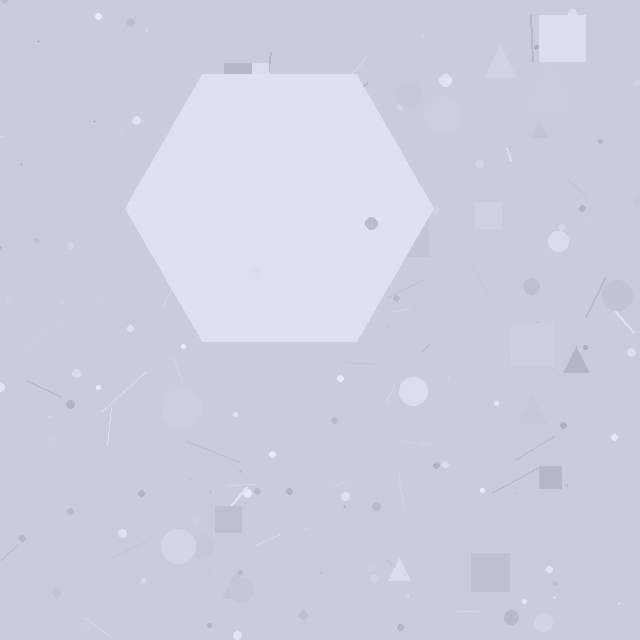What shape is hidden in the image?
A hexagon is hidden in the image.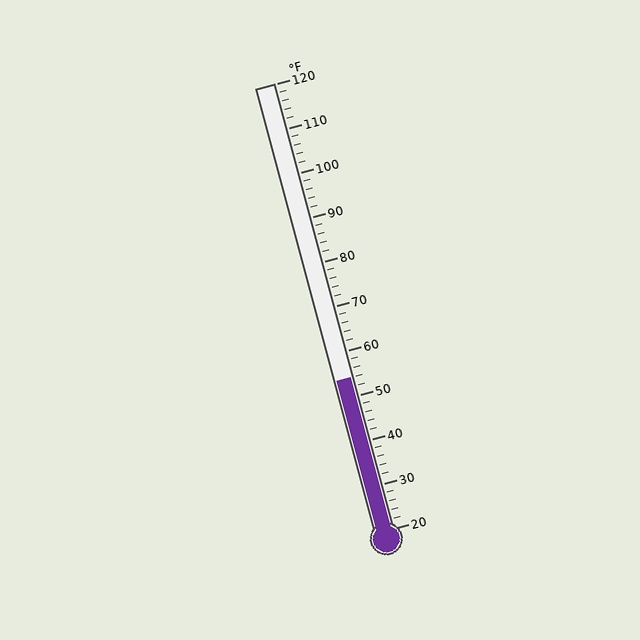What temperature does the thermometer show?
The thermometer shows approximately 54°F.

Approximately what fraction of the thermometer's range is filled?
The thermometer is filled to approximately 35% of its range.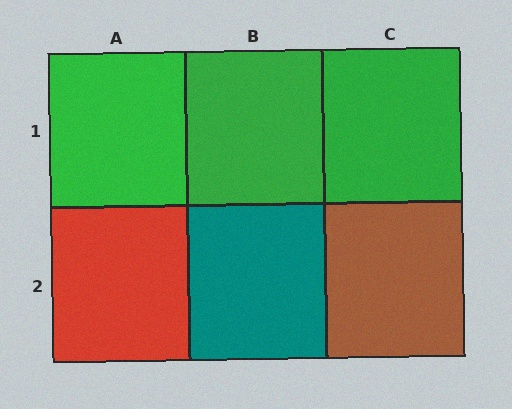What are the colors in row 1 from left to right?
Green, green, green.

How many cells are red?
1 cell is red.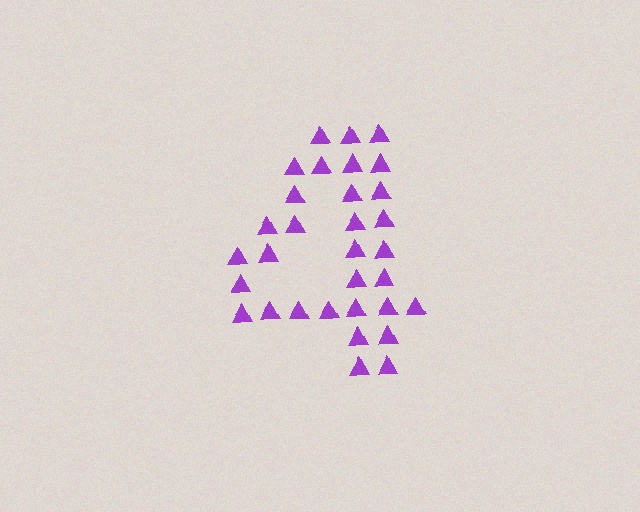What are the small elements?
The small elements are triangles.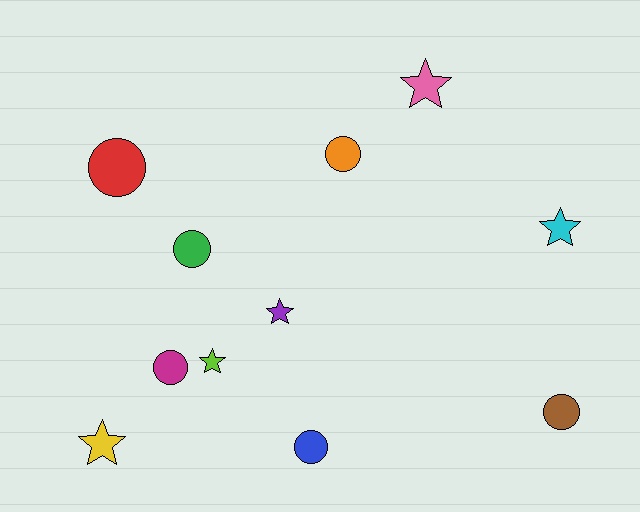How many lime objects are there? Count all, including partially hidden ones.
There is 1 lime object.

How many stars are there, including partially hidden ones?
There are 5 stars.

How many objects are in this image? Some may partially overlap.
There are 11 objects.